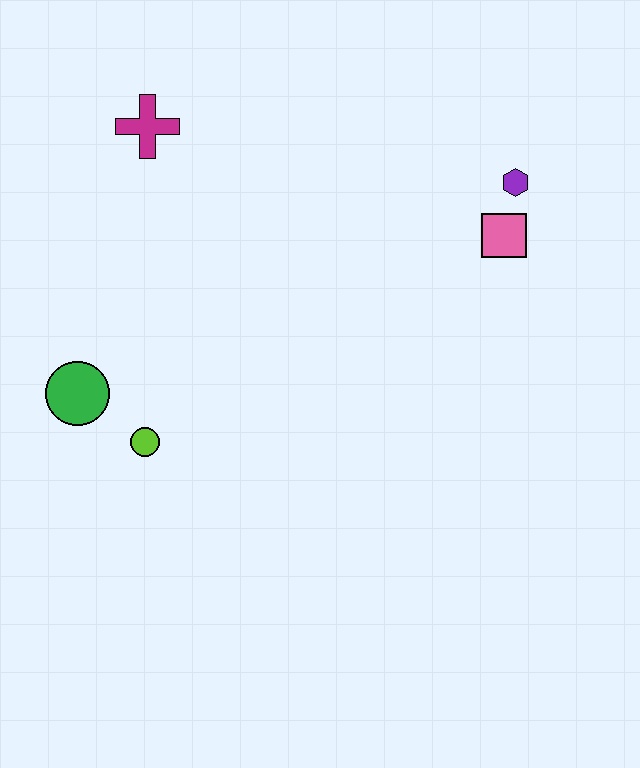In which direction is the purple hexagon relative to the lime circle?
The purple hexagon is to the right of the lime circle.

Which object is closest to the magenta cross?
The green circle is closest to the magenta cross.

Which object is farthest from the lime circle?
The purple hexagon is farthest from the lime circle.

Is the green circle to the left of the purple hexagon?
Yes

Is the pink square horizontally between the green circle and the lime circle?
No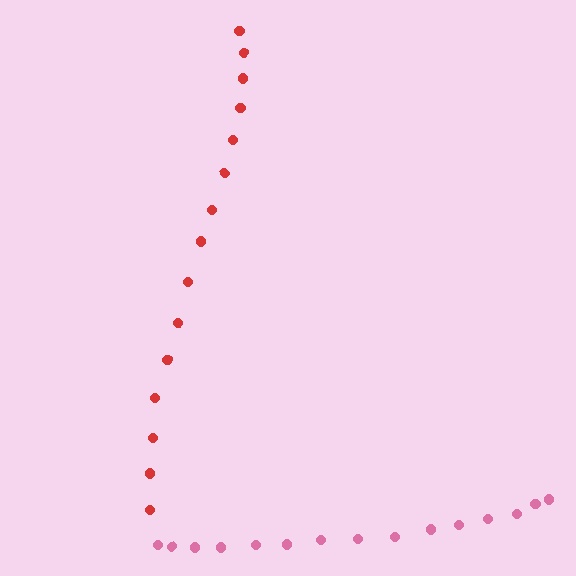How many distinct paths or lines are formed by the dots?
There are 2 distinct paths.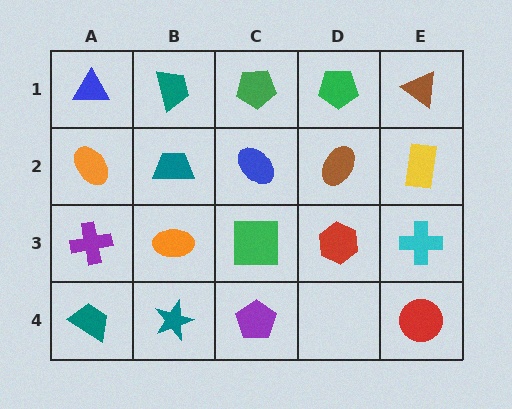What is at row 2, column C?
A blue ellipse.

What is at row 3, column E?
A cyan cross.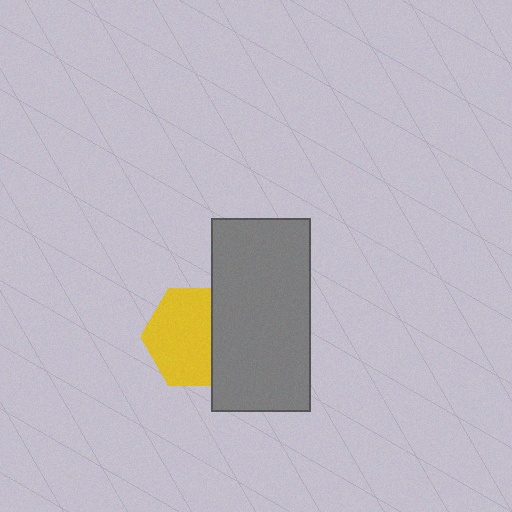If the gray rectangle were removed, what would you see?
You would see the complete yellow hexagon.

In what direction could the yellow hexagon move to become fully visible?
The yellow hexagon could move left. That would shift it out from behind the gray rectangle entirely.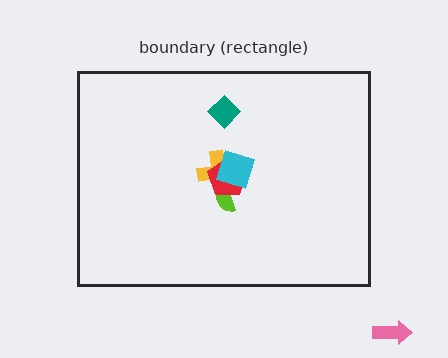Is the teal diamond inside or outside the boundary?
Inside.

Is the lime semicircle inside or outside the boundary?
Inside.